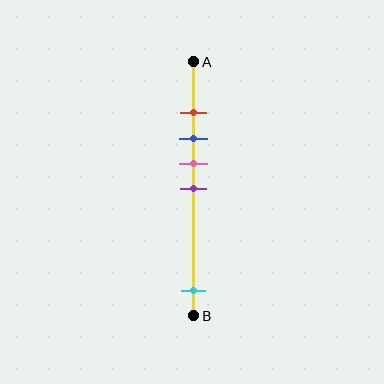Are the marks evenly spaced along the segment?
No, the marks are not evenly spaced.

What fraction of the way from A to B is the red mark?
The red mark is approximately 20% (0.2) of the way from A to B.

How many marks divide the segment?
There are 5 marks dividing the segment.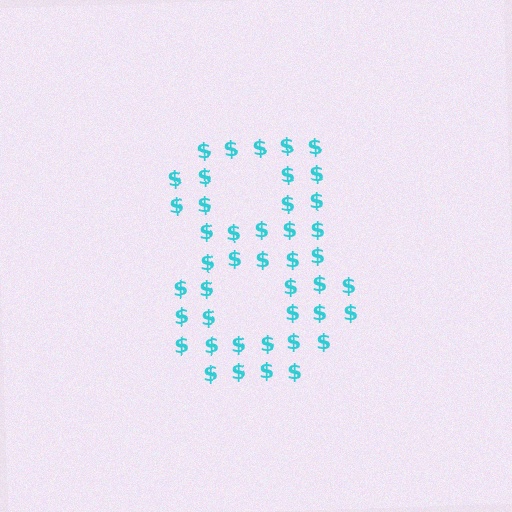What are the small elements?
The small elements are dollar signs.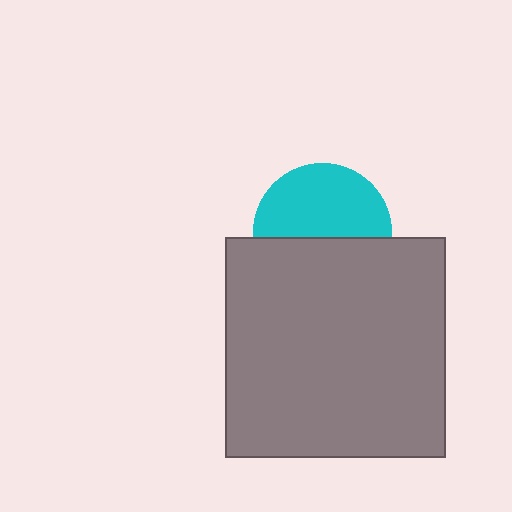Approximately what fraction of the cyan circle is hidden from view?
Roughly 45% of the cyan circle is hidden behind the gray square.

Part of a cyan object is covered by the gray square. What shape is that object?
It is a circle.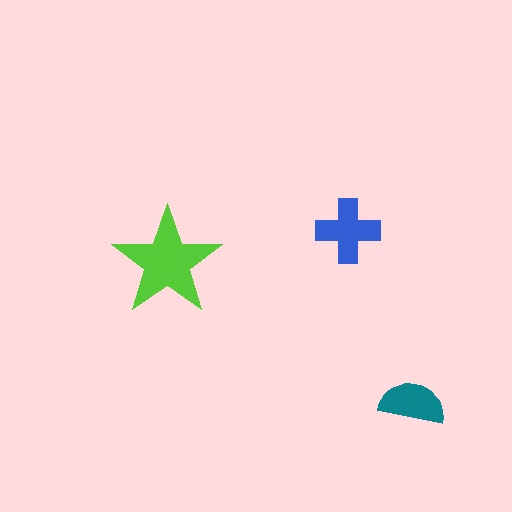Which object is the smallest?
The teal semicircle.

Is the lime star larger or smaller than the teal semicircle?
Larger.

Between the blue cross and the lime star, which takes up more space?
The lime star.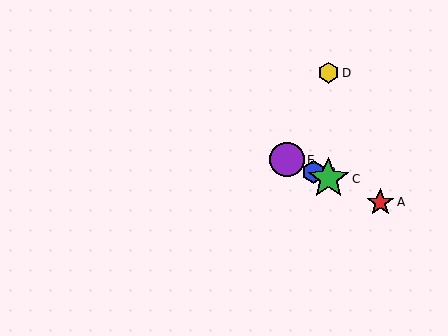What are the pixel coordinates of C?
Object C is at (328, 179).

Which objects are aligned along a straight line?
Objects A, B, C, E are aligned along a straight line.